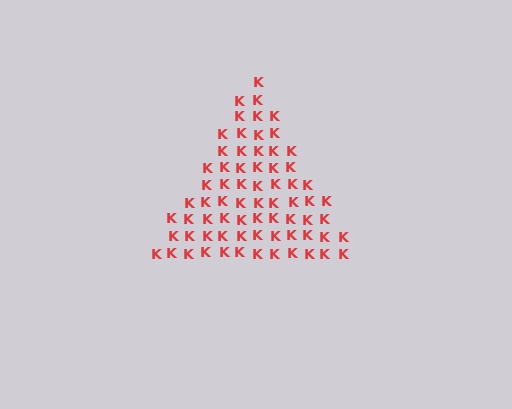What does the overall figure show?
The overall figure shows a triangle.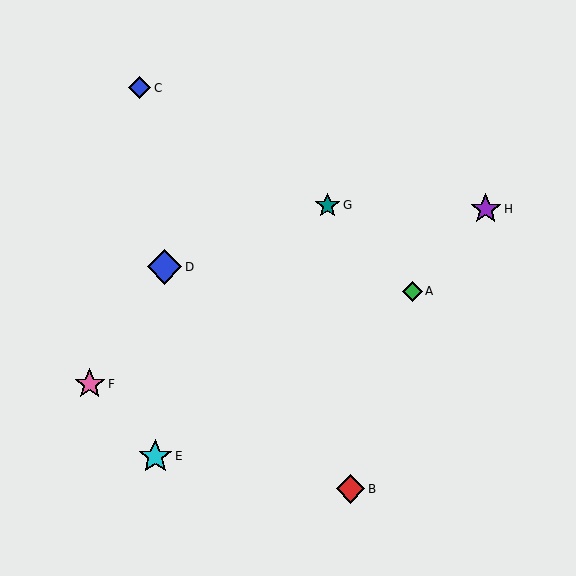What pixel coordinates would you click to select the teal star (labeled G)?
Click at (327, 205) to select the teal star G.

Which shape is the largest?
The blue diamond (labeled D) is the largest.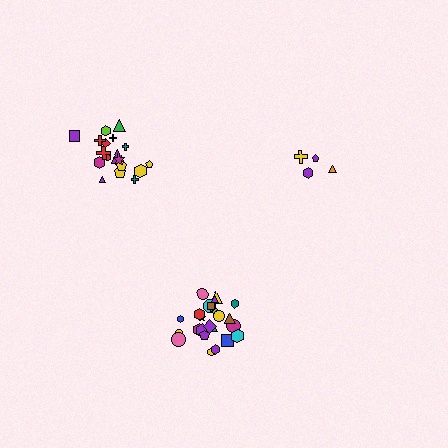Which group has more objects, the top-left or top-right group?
The top-left group.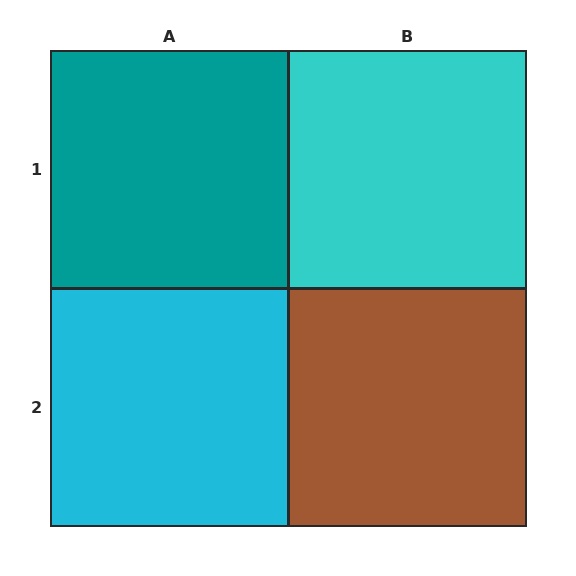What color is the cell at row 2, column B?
Brown.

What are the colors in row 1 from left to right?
Teal, cyan.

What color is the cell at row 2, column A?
Cyan.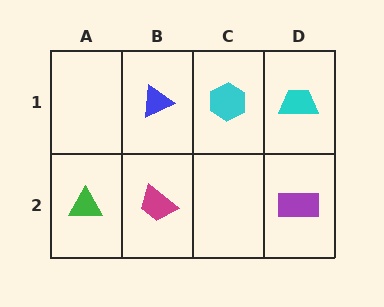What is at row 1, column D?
A cyan trapezoid.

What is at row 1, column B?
A blue triangle.